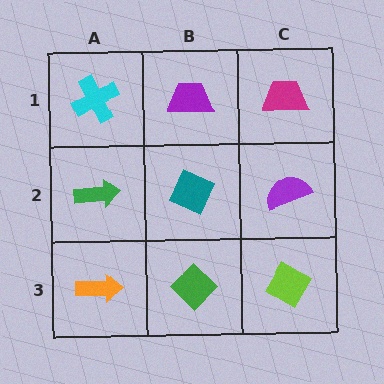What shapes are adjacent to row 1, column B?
A teal diamond (row 2, column B), a cyan cross (row 1, column A), a magenta trapezoid (row 1, column C).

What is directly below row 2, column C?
A lime diamond.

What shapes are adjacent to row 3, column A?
A green arrow (row 2, column A), a green diamond (row 3, column B).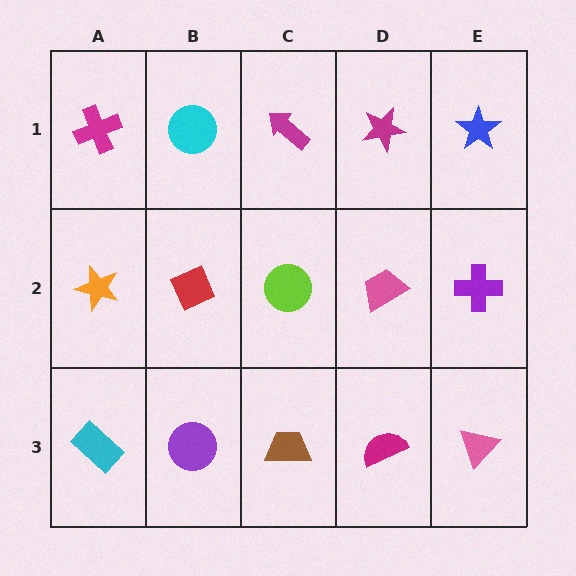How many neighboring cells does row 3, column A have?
2.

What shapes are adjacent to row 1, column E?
A purple cross (row 2, column E), a magenta star (row 1, column D).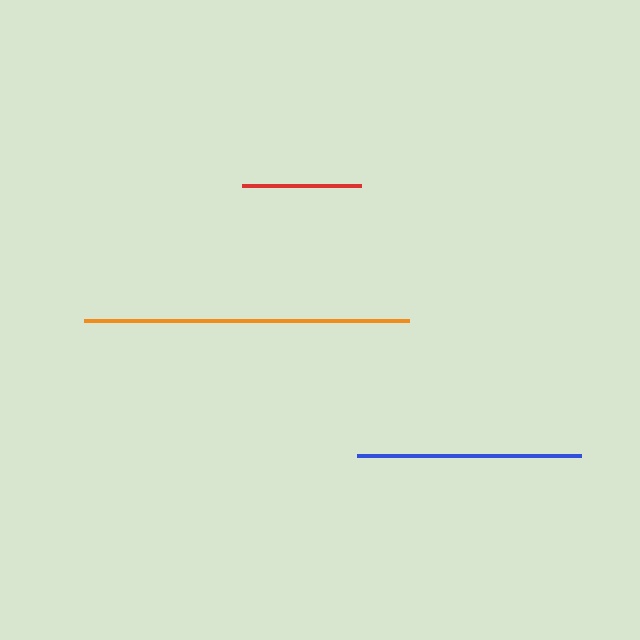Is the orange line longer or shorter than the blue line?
The orange line is longer than the blue line.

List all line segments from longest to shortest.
From longest to shortest: orange, blue, red.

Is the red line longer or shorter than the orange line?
The orange line is longer than the red line.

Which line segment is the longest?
The orange line is the longest at approximately 325 pixels.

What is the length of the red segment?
The red segment is approximately 119 pixels long.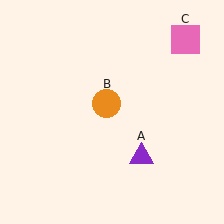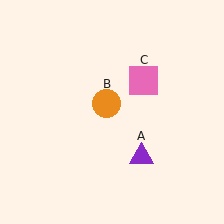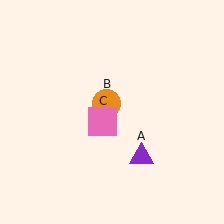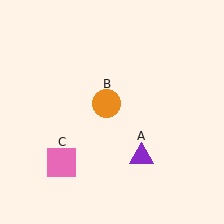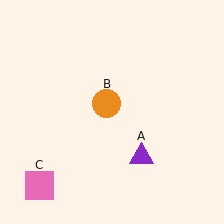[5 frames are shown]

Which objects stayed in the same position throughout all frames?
Purple triangle (object A) and orange circle (object B) remained stationary.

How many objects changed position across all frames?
1 object changed position: pink square (object C).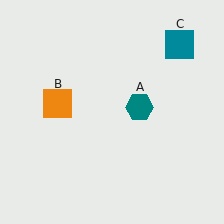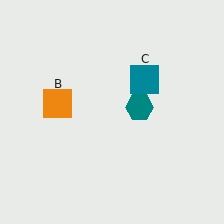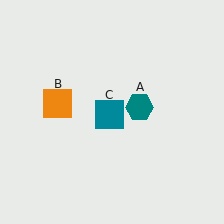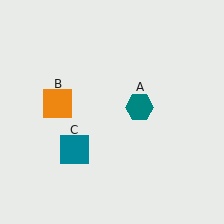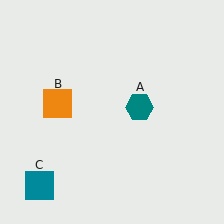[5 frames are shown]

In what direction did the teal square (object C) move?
The teal square (object C) moved down and to the left.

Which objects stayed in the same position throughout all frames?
Teal hexagon (object A) and orange square (object B) remained stationary.